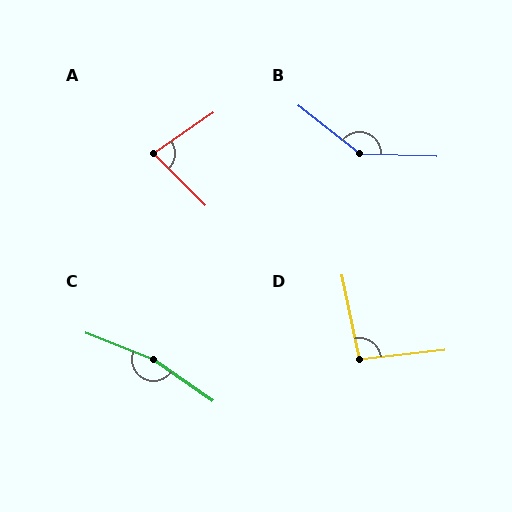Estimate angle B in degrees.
Approximately 144 degrees.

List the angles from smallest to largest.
A (80°), D (95°), B (144°), C (167°).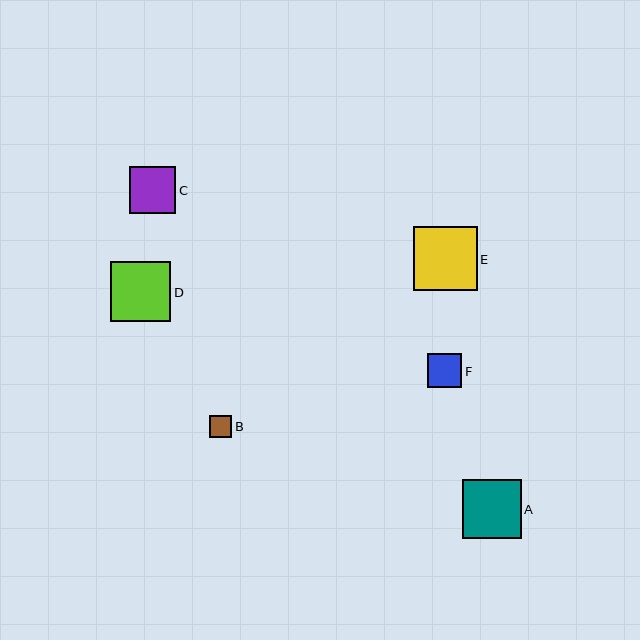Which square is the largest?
Square E is the largest with a size of approximately 63 pixels.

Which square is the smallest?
Square B is the smallest with a size of approximately 22 pixels.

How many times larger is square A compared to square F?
Square A is approximately 1.7 times the size of square F.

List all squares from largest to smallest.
From largest to smallest: E, D, A, C, F, B.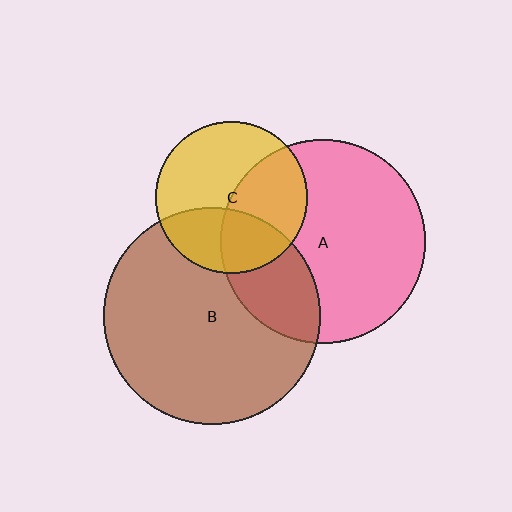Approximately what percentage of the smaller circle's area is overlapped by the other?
Approximately 25%.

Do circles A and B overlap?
Yes.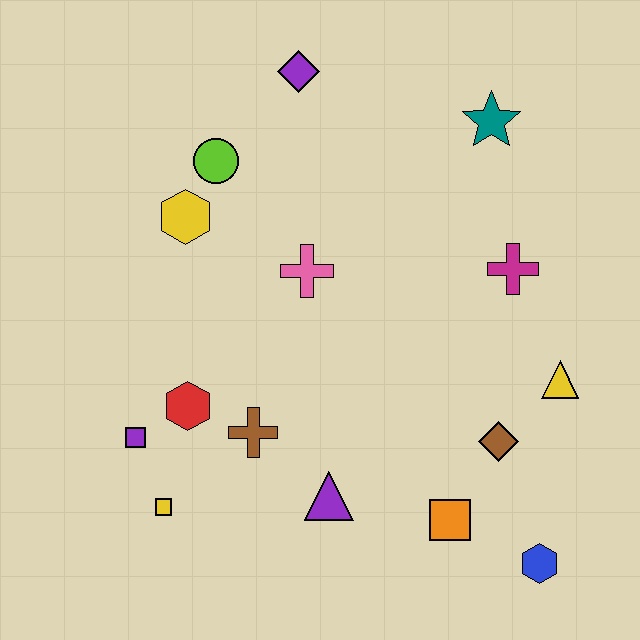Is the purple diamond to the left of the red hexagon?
No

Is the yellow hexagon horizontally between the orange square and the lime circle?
No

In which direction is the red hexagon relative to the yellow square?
The red hexagon is above the yellow square.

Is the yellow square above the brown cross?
No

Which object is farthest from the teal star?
The yellow square is farthest from the teal star.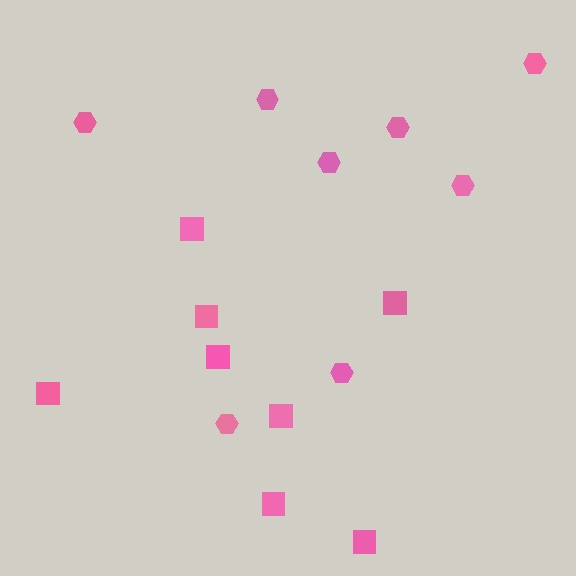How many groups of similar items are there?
There are 2 groups: one group of hexagons (8) and one group of squares (8).